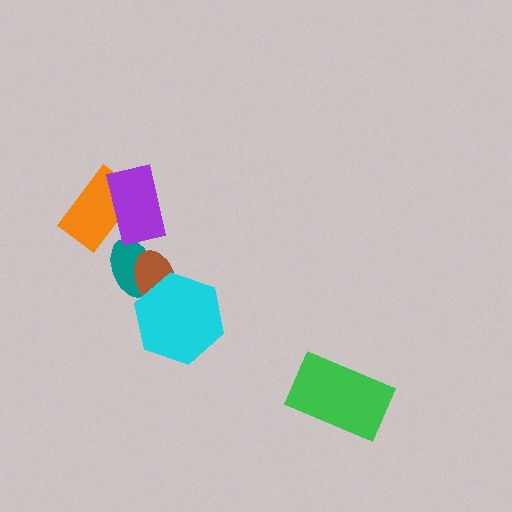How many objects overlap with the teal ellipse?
2 objects overlap with the teal ellipse.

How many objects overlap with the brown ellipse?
2 objects overlap with the brown ellipse.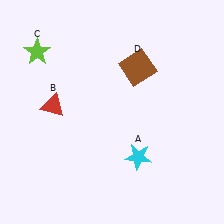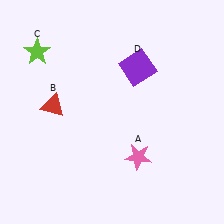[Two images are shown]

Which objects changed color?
A changed from cyan to pink. D changed from brown to purple.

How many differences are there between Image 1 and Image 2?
There are 2 differences between the two images.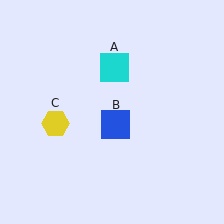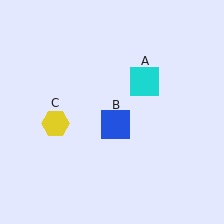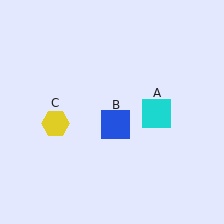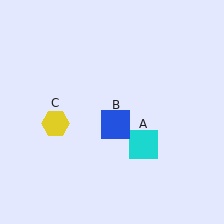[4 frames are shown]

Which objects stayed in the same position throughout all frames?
Blue square (object B) and yellow hexagon (object C) remained stationary.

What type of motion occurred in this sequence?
The cyan square (object A) rotated clockwise around the center of the scene.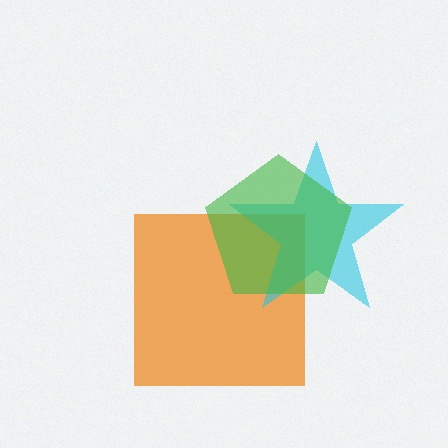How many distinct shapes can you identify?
There are 3 distinct shapes: an orange square, a cyan star, a green pentagon.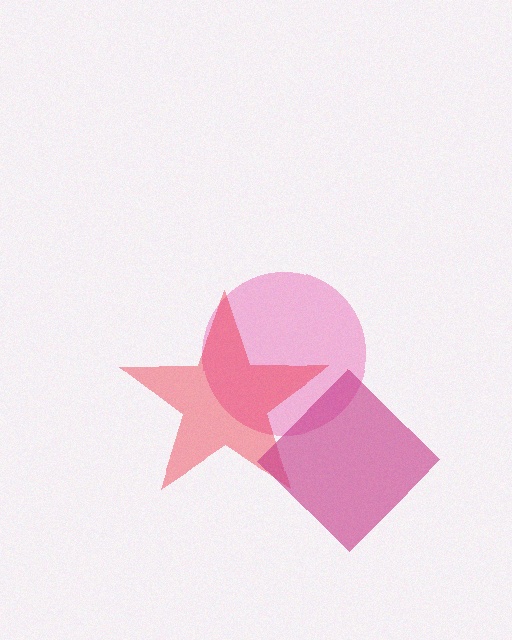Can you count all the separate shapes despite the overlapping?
Yes, there are 3 separate shapes.